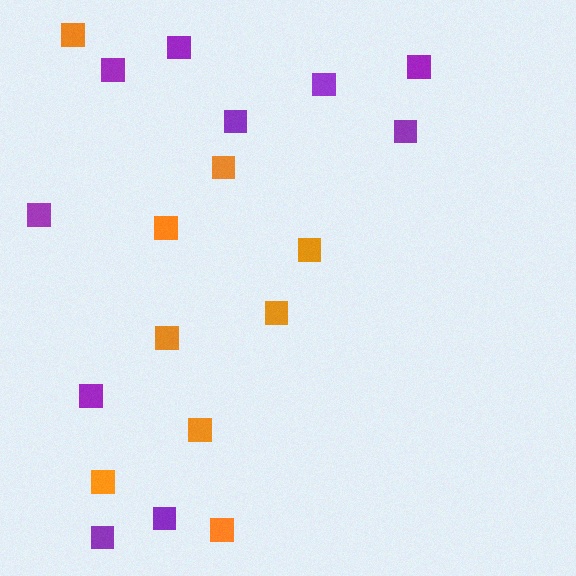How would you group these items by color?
There are 2 groups: one group of orange squares (9) and one group of purple squares (10).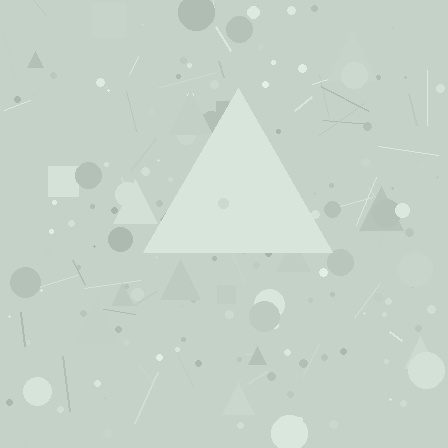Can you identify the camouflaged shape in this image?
The camouflaged shape is a triangle.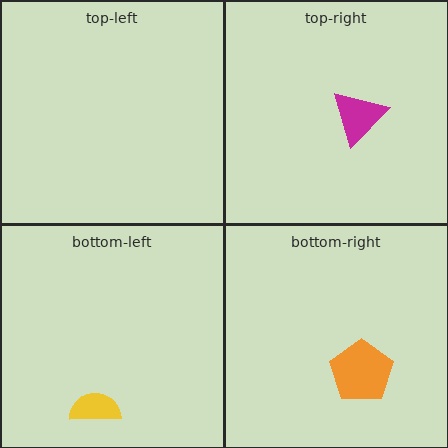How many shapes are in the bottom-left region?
1.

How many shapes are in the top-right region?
1.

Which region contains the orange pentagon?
The bottom-right region.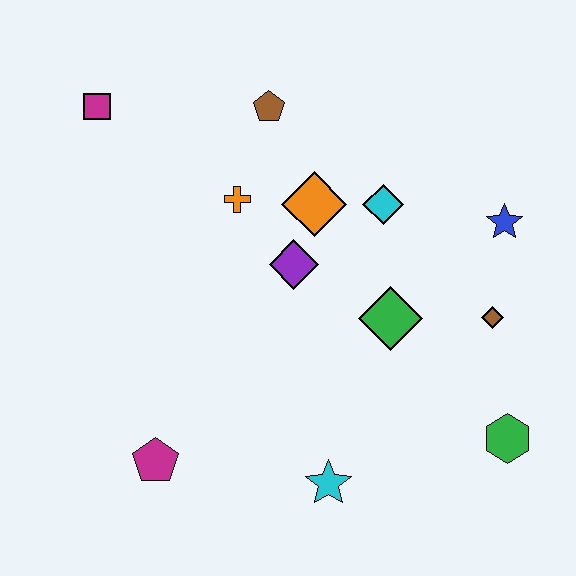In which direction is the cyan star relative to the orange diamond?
The cyan star is below the orange diamond.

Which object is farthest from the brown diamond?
The magenta square is farthest from the brown diamond.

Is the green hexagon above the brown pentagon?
No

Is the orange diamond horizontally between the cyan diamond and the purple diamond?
Yes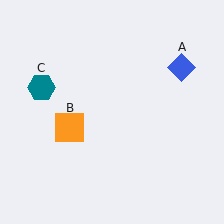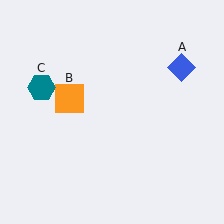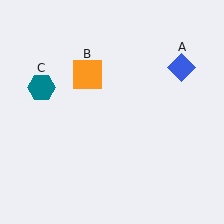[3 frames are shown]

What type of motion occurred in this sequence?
The orange square (object B) rotated clockwise around the center of the scene.